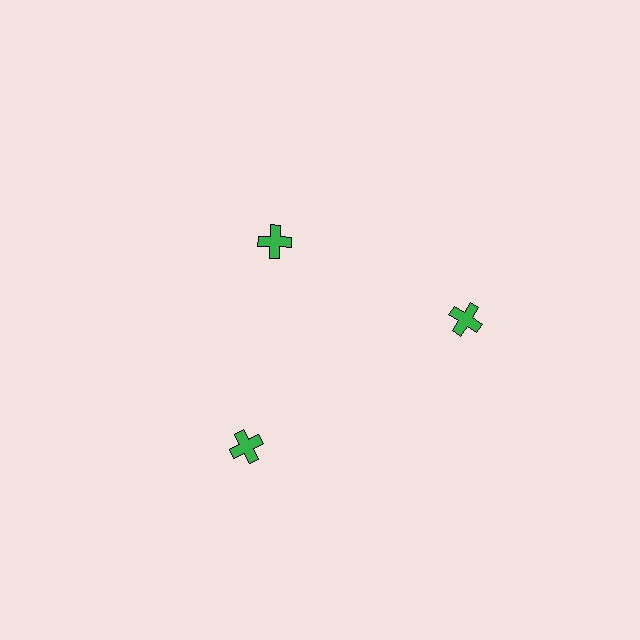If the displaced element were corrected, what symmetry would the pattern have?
It would have 3-fold rotational symmetry — the pattern would map onto itself every 120 degrees.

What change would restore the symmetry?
The symmetry would be restored by moving it outward, back onto the ring so that all 3 crosses sit at equal angles and equal distance from the center.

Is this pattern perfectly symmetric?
No. The 3 green crosses are arranged in a ring, but one element near the 11 o'clock position is pulled inward toward the center, breaking the 3-fold rotational symmetry.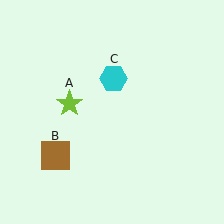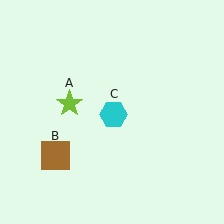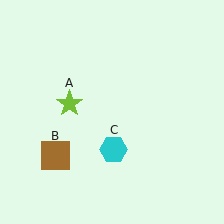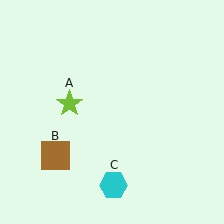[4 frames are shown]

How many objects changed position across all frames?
1 object changed position: cyan hexagon (object C).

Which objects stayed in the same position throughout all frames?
Lime star (object A) and brown square (object B) remained stationary.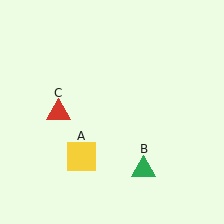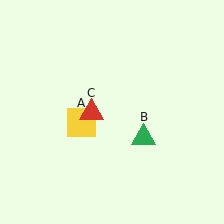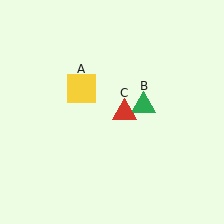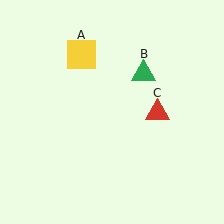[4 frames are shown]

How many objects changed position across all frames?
3 objects changed position: yellow square (object A), green triangle (object B), red triangle (object C).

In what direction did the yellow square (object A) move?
The yellow square (object A) moved up.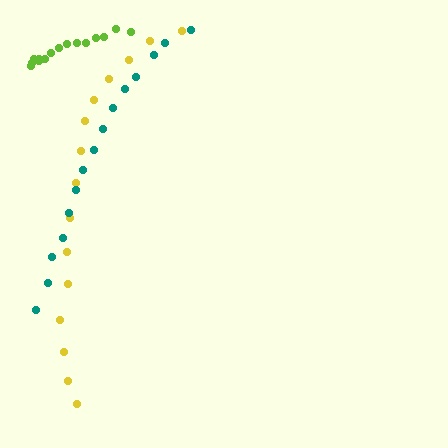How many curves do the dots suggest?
There are 3 distinct paths.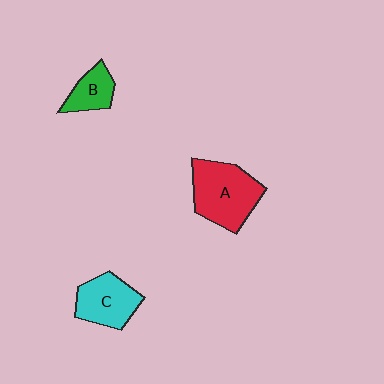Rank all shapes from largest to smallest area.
From largest to smallest: A (red), C (cyan), B (green).